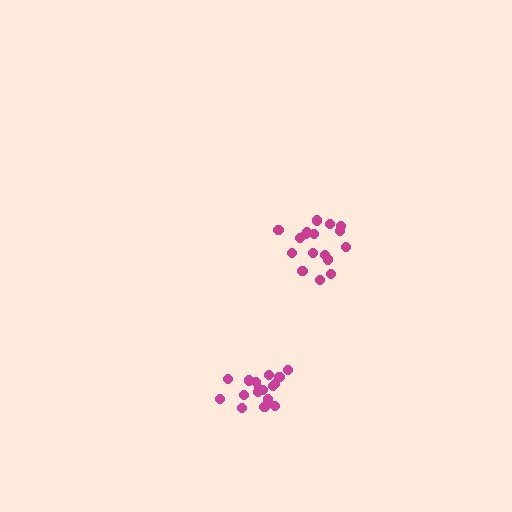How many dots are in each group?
Group 1: 17 dots, Group 2: 17 dots (34 total).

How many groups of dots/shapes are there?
There are 2 groups.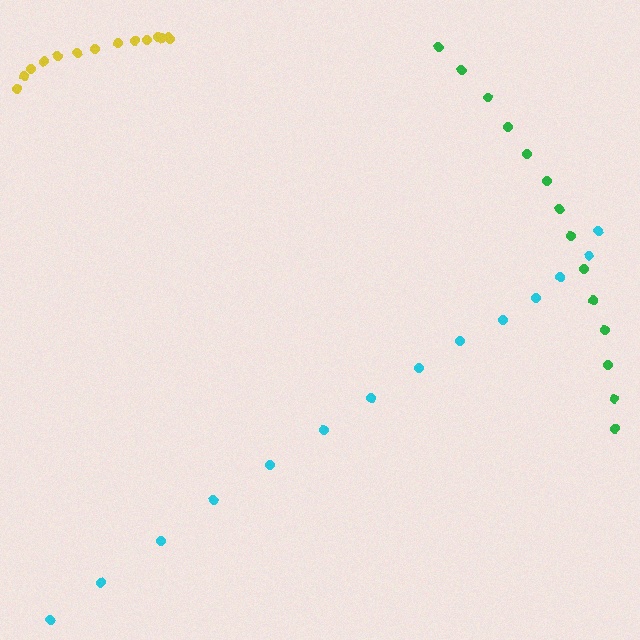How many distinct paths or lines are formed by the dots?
There are 3 distinct paths.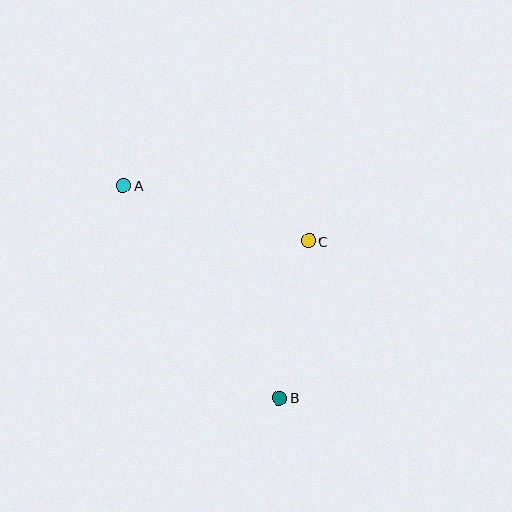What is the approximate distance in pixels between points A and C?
The distance between A and C is approximately 193 pixels.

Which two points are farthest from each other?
Points A and B are farthest from each other.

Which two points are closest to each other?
Points B and C are closest to each other.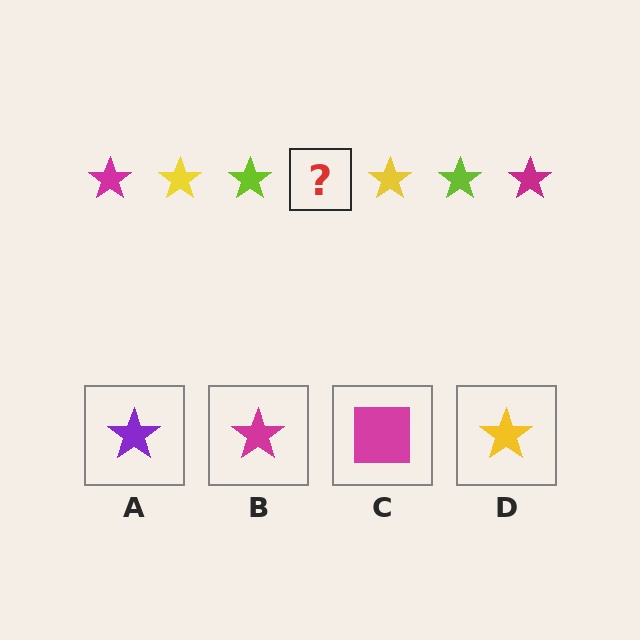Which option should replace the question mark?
Option B.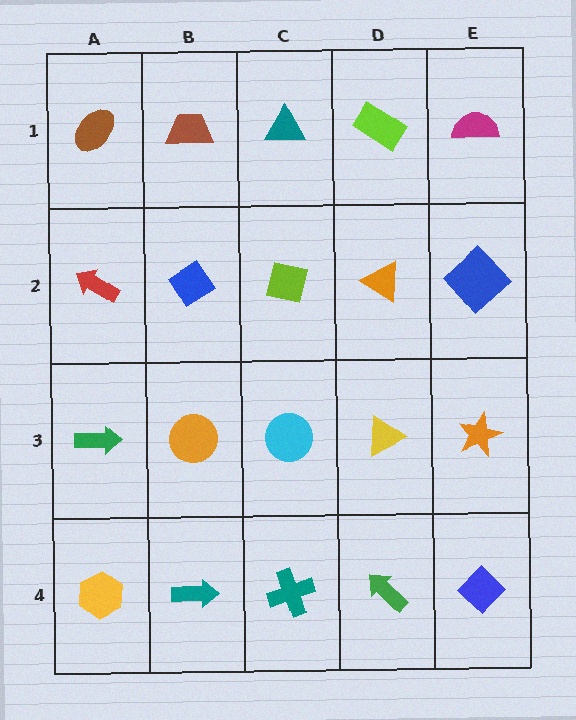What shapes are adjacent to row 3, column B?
A blue diamond (row 2, column B), a teal arrow (row 4, column B), a green arrow (row 3, column A), a cyan circle (row 3, column C).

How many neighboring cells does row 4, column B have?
3.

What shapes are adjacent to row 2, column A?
A brown ellipse (row 1, column A), a green arrow (row 3, column A), a blue diamond (row 2, column B).